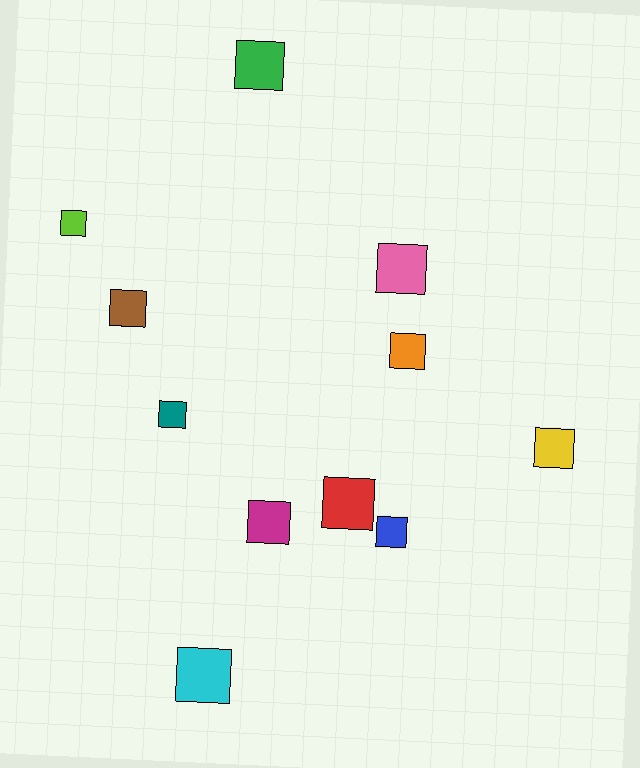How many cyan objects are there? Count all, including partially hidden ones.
There is 1 cyan object.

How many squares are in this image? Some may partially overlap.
There are 11 squares.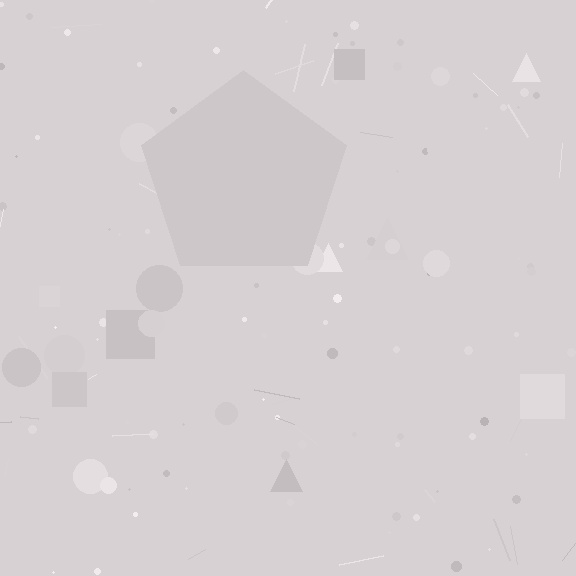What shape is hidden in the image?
A pentagon is hidden in the image.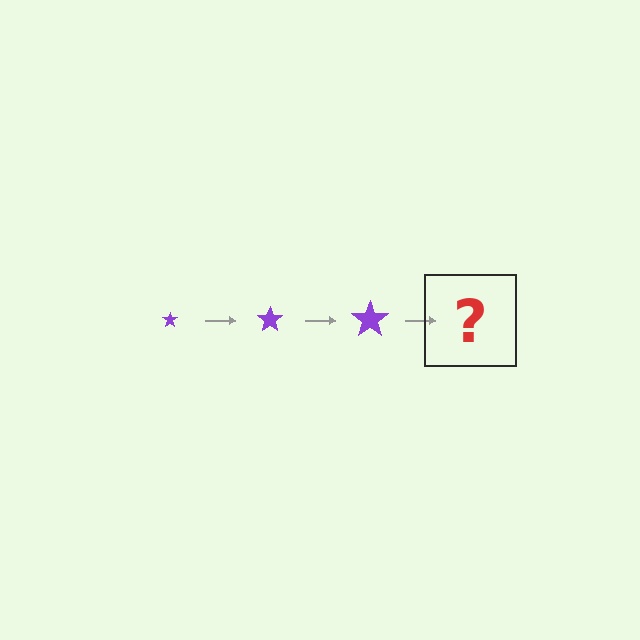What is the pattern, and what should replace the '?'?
The pattern is that the star gets progressively larger each step. The '?' should be a purple star, larger than the previous one.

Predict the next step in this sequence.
The next step is a purple star, larger than the previous one.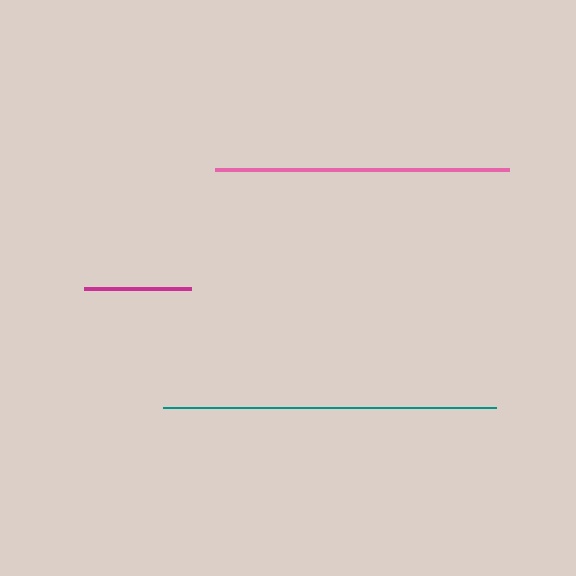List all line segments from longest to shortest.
From longest to shortest: teal, pink, magenta.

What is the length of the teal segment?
The teal segment is approximately 333 pixels long.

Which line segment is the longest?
The teal line is the longest at approximately 333 pixels.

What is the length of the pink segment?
The pink segment is approximately 294 pixels long.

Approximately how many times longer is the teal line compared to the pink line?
The teal line is approximately 1.1 times the length of the pink line.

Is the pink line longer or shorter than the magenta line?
The pink line is longer than the magenta line.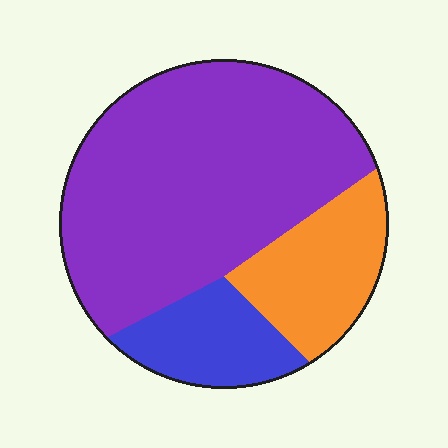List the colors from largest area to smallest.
From largest to smallest: purple, orange, blue.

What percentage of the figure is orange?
Orange takes up about one fifth (1/5) of the figure.